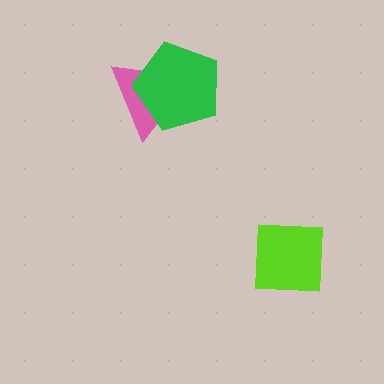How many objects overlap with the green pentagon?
1 object overlaps with the green pentagon.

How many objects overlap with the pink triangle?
1 object overlaps with the pink triangle.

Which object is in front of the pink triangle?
The green pentagon is in front of the pink triangle.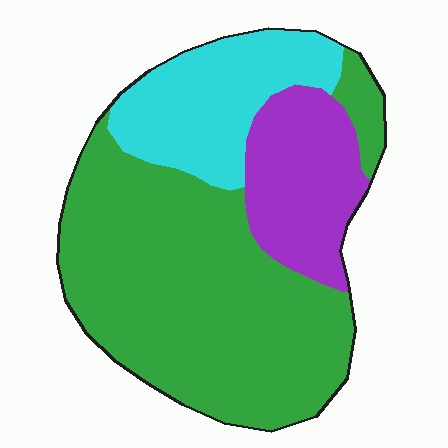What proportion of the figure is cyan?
Cyan covers roughly 20% of the figure.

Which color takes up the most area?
Green, at roughly 60%.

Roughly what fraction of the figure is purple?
Purple covers 19% of the figure.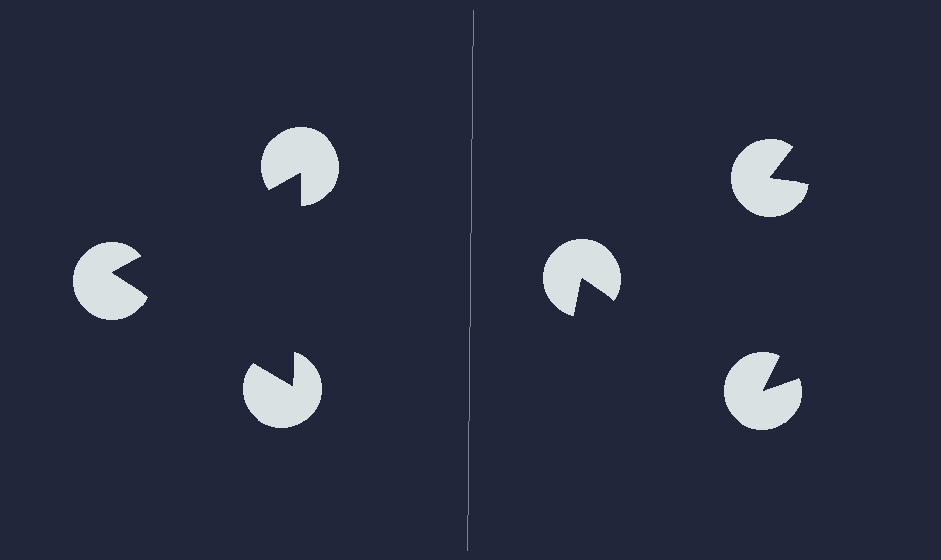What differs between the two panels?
The pac-man discs are positioned identically on both sides; only the wedge orientations differ. On the left they align to a triangle; on the right they are misaligned.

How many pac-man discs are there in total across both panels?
6 — 3 on each side.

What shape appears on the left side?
An illusory triangle.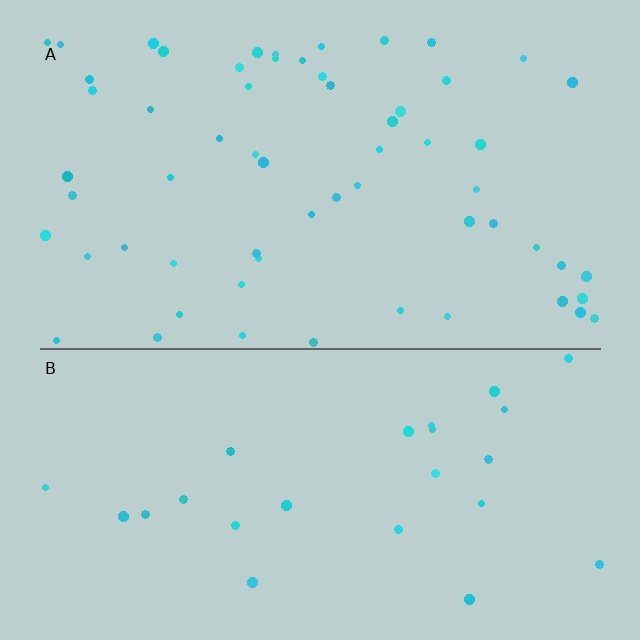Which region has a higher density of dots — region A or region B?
A (the top).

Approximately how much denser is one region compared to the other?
Approximately 2.4× — region A over region B.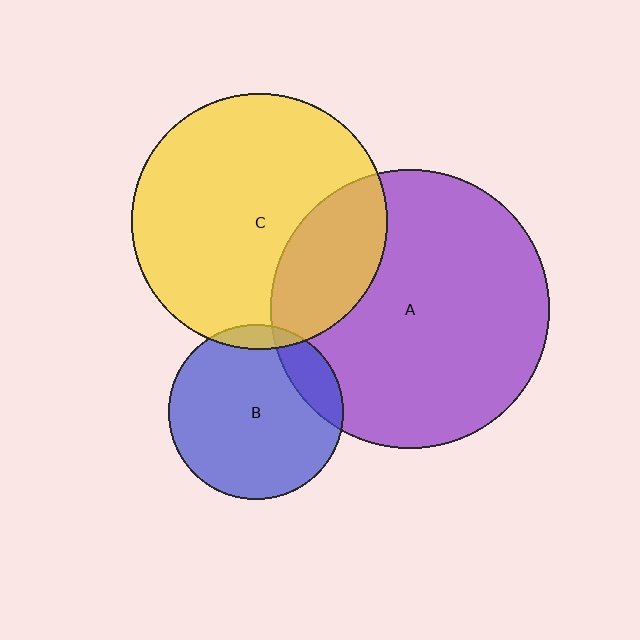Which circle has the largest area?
Circle A (purple).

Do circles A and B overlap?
Yes.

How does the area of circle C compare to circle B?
Approximately 2.2 times.